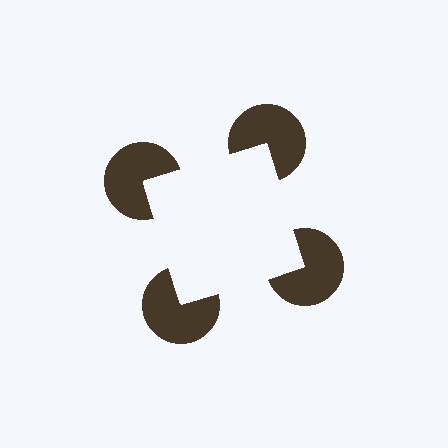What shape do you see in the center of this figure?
An illusory square — its edges are inferred from the aligned wedge cuts in the pac-man discs, not physically drawn.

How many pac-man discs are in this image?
There are 4 — one at each vertex of the illusory square.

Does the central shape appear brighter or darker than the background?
It typically appears slightly brighter than the background, even though no actual brightness change is drawn.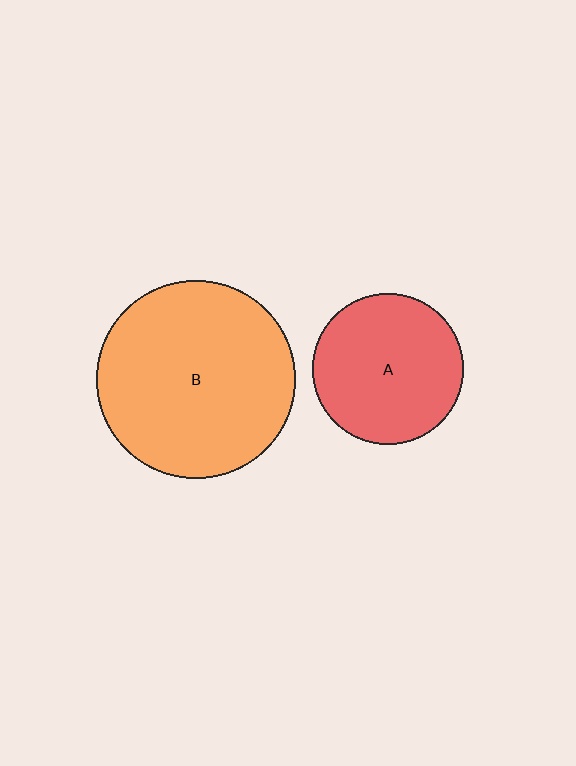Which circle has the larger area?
Circle B (orange).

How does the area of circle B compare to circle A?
Approximately 1.7 times.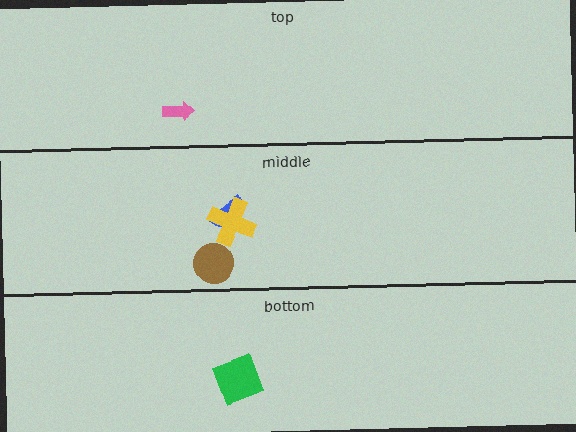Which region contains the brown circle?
The middle region.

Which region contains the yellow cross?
The middle region.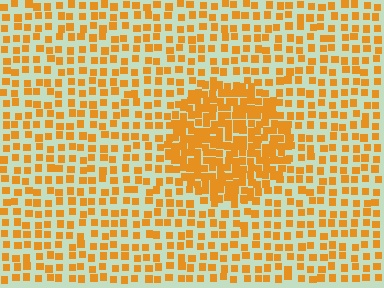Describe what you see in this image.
The image contains small orange elements arranged at two different densities. A circle-shaped region is visible where the elements are more densely packed than the surrounding area.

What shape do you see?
I see a circle.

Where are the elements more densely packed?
The elements are more densely packed inside the circle boundary.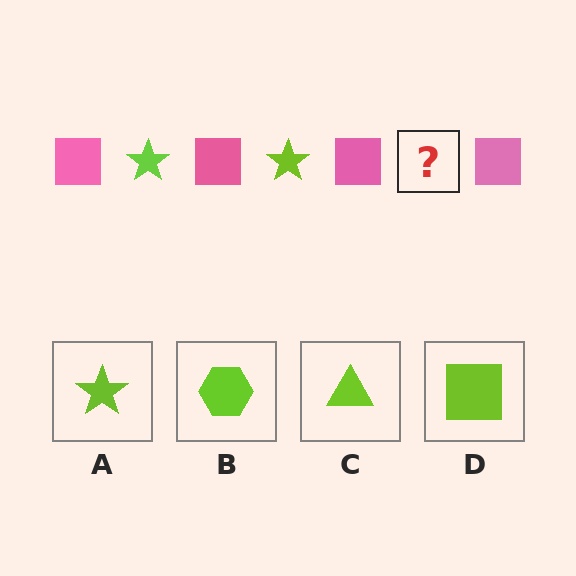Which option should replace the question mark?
Option A.